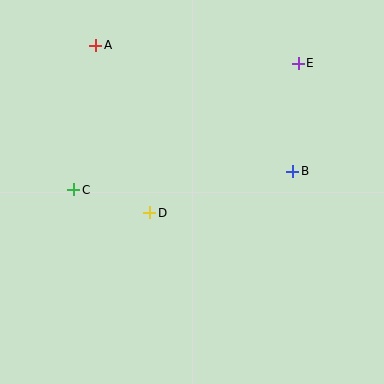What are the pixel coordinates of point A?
Point A is at (96, 45).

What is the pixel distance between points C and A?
The distance between C and A is 146 pixels.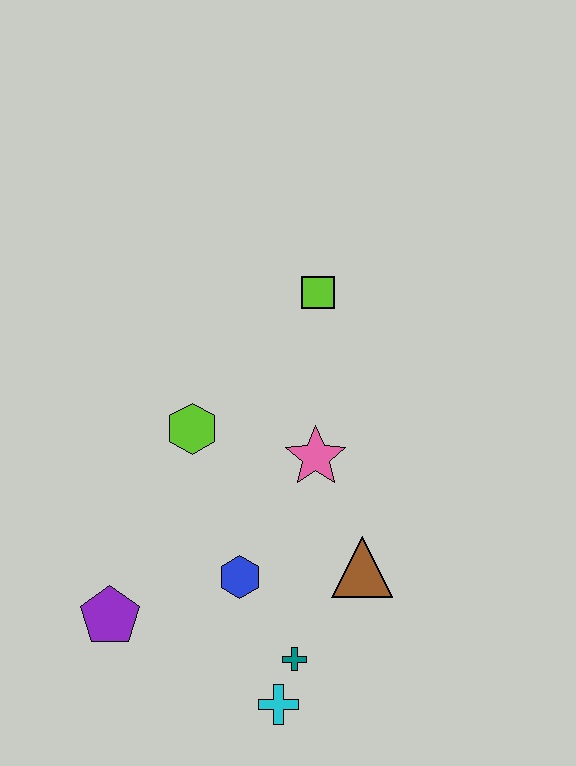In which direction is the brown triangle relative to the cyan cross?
The brown triangle is above the cyan cross.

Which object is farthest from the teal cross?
The lime square is farthest from the teal cross.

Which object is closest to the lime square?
The pink star is closest to the lime square.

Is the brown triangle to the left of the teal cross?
No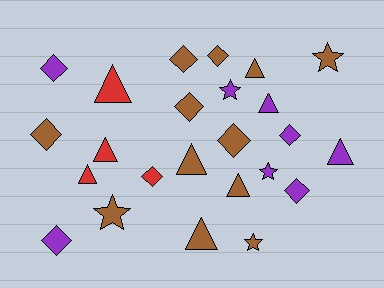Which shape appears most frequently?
Diamond, with 10 objects.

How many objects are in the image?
There are 24 objects.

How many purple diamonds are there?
There are 4 purple diamonds.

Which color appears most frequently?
Brown, with 12 objects.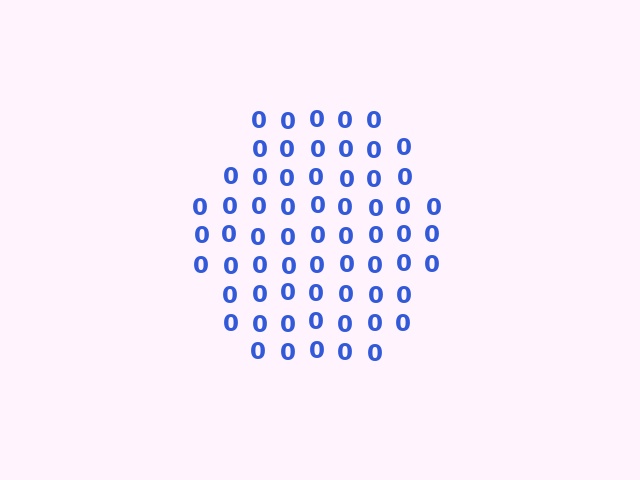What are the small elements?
The small elements are digit 0's.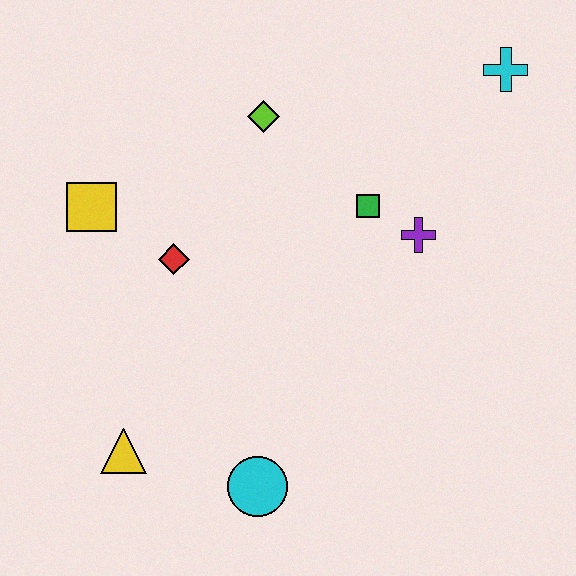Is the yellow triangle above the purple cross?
No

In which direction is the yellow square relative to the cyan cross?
The yellow square is to the left of the cyan cross.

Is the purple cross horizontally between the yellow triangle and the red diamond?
No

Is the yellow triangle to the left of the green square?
Yes